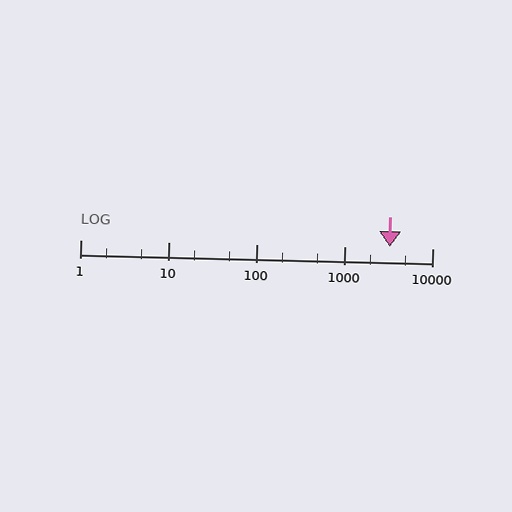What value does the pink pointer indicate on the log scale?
The pointer indicates approximately 3300.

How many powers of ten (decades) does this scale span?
The scale spans 4 decades, from 1 to 10000.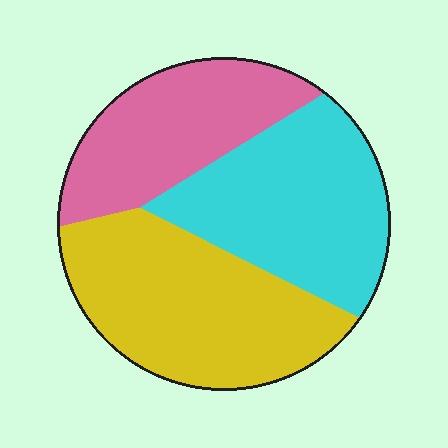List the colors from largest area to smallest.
From largest to smallest: yellow, cyan, pink.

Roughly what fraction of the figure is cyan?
Cyan takes up between a third and a half of the figure.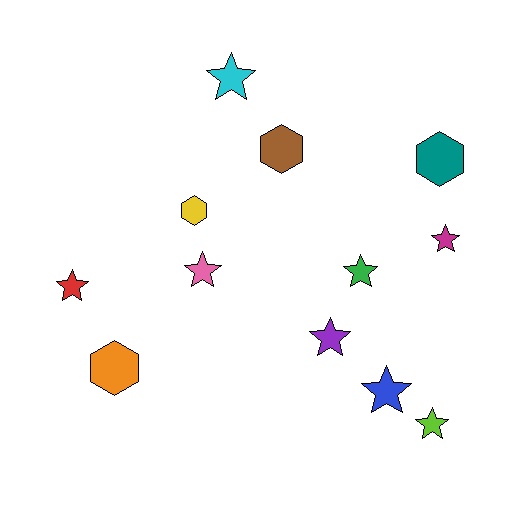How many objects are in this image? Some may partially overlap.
There are 12 objects.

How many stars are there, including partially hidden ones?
There are 8 stars.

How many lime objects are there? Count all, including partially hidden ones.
There is 1 lime object.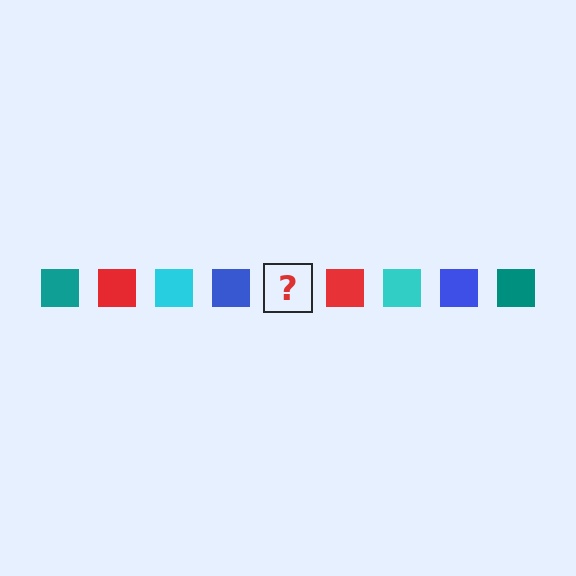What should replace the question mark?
The question mark should be replaced with a teal square.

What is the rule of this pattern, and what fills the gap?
The rule is that the pattern cycles through teal, red, cyan, blue squares. The gap should be filled with a teal square.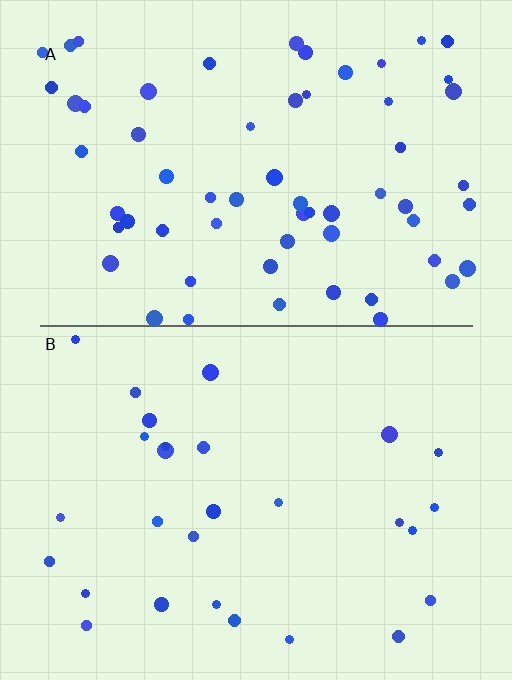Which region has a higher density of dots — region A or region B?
A (the top).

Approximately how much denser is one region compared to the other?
Approximately 2.2× — region A over region B.